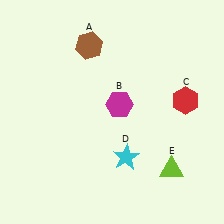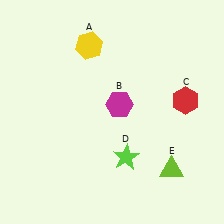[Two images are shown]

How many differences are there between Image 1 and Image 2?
There are 2 differences between the two images.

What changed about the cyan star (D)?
In Image 1, D is cyan. In Image 2, it changed to lime.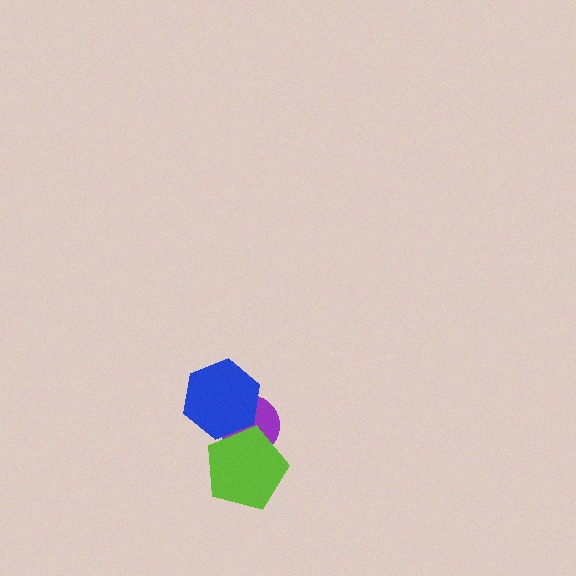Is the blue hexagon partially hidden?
Yes, it is partially covered by another shape.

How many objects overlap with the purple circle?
2 objects overlap with the purple circle.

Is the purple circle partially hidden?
Yes, it is partially covered by another shape.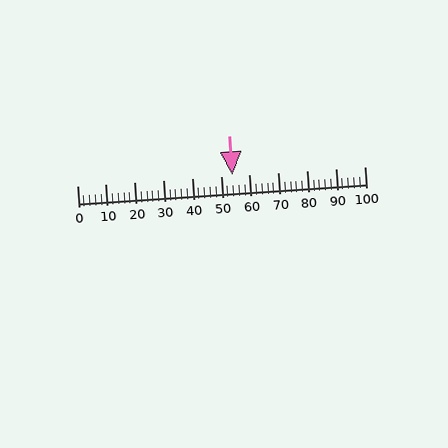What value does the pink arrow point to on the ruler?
The pink arrow points to approximately 54.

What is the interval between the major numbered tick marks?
The major tick marks are spaced 10 units apart.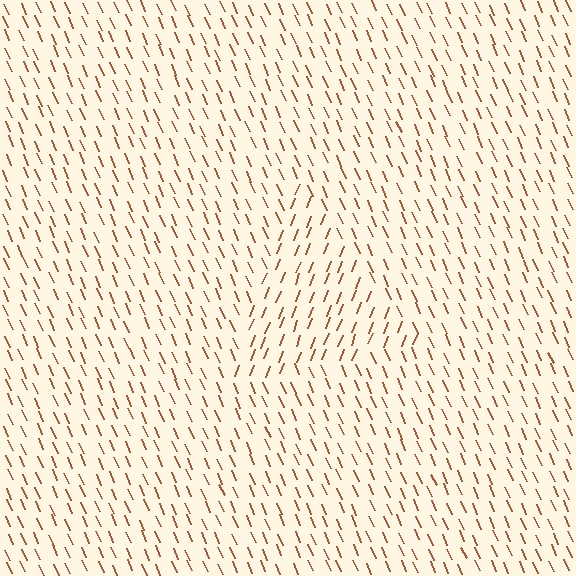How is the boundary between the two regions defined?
The boundary is defined purely by a change in line orientation (approximately 45 degrees difference). All lines are the same color and thickness.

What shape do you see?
I see a triangle.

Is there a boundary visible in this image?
Yes, there is a texture boundary formed by a change in line orientation.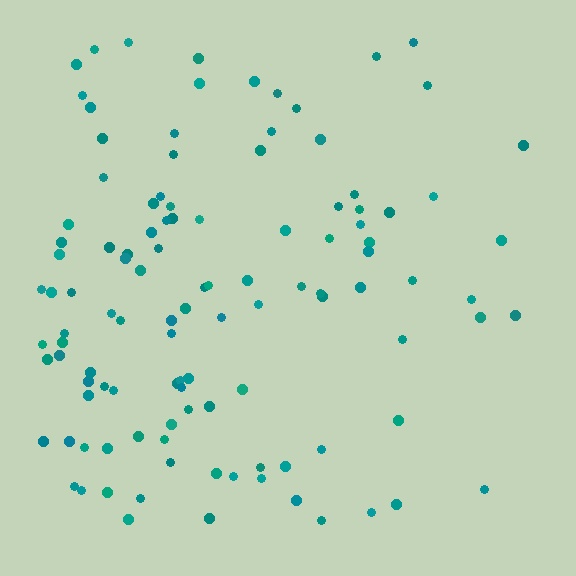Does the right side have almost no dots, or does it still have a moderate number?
Still a moderate number, just noticeably fewer than the left.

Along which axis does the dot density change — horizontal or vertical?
Horizontal.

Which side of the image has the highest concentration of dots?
The left.